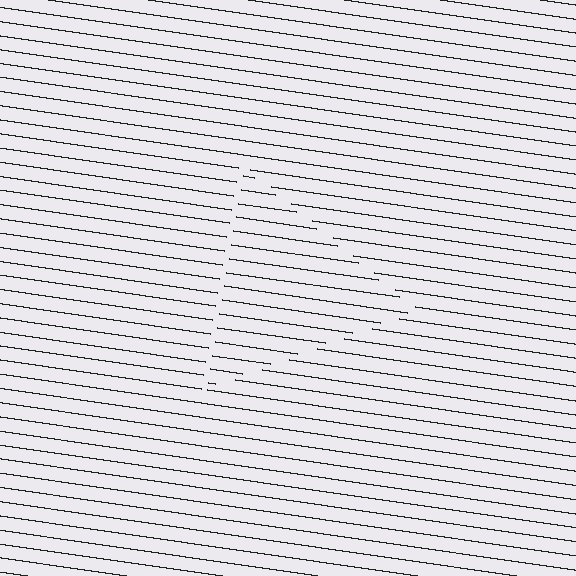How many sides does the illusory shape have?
3 sides — the line-ends trace a triangle.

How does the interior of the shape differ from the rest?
The interior of the shape contains the same grating, shifted by half a period — the contour is defined by the phase discontinuity where line-ends from the inner and outer gratings abut.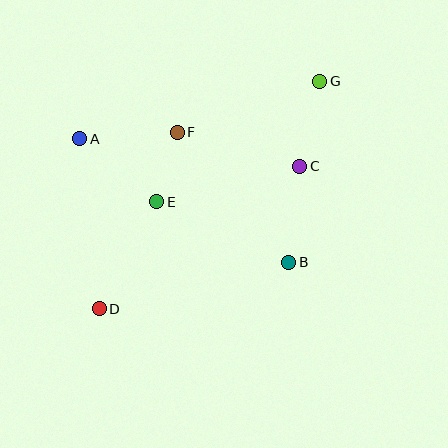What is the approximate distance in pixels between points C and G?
The distance between C and G is approximately 87 pixels.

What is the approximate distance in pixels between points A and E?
The distance between A and E is approximately 99 pixels.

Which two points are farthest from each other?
Points D and G are farthest from each other.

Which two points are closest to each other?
Points E and F are closest to each other.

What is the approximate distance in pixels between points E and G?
The distance between E and G is approximately 203 pixels.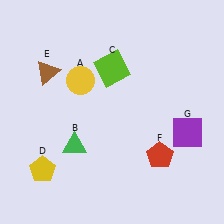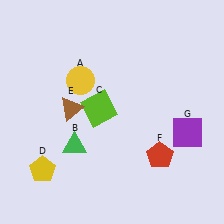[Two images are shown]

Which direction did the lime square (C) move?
The lime square (C) moved down.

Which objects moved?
The objects that moved are: the lime square (C), the brown triangle (E).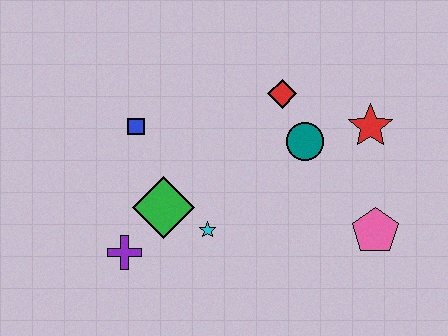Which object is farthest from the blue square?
The pink pentagon is farthest from the blue square.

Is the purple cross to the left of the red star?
Yes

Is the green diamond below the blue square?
Yes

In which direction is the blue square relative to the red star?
The blue square is to the left of the red star.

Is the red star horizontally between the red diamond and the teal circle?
No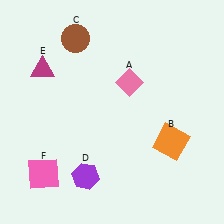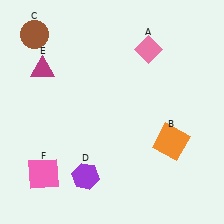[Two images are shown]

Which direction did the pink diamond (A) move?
The pink diamond (A) moved up.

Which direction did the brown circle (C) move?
The brown circle (C) moved left.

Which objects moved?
The objects that moved are: the pink diamond (A), the brown circle (C).